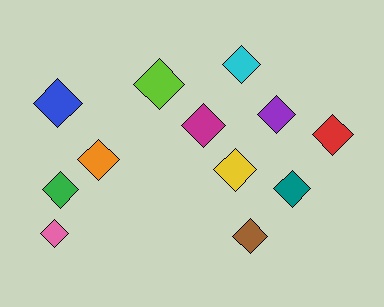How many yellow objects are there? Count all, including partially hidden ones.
There is 1 yellow object.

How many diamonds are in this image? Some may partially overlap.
There are 12 diamonds.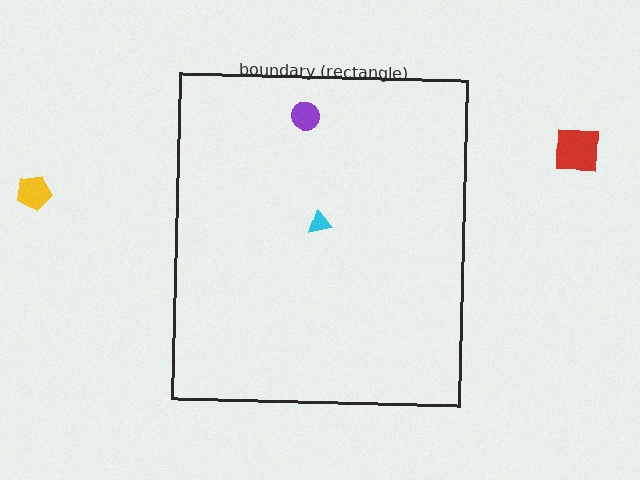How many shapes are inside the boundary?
2 inside, 2 outside.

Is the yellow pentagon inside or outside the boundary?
Outside.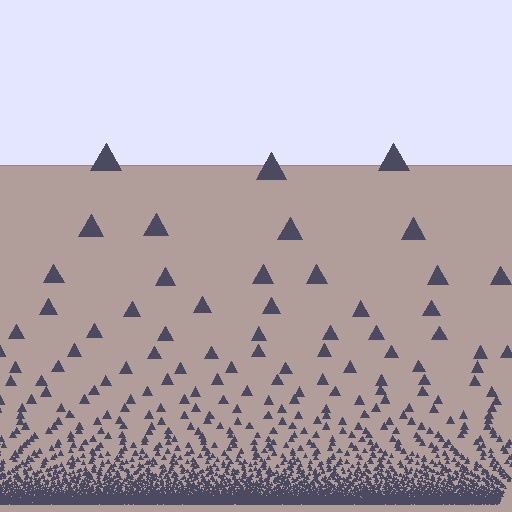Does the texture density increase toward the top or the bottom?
Density increases toward the bottom.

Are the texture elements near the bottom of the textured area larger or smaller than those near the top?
Smaller. The gradient is inverted — elements near the bottom are smaller and denser.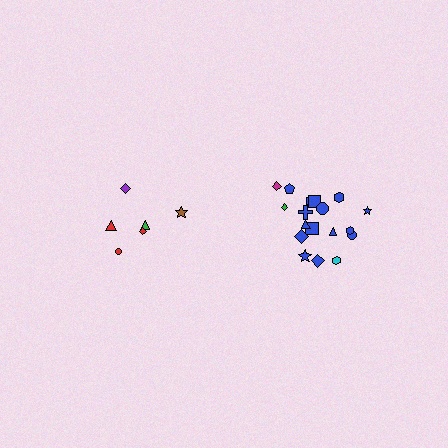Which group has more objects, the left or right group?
The right group.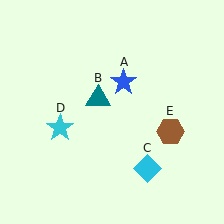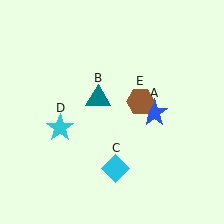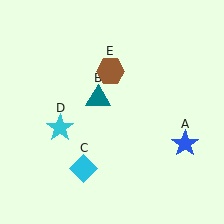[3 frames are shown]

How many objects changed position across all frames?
3 objects changed position: blue star (object A), cyan diamond (object C), brown hexagon (object E).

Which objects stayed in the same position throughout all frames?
Teal triangle (object B) and cyan star (object D) remained stationary.